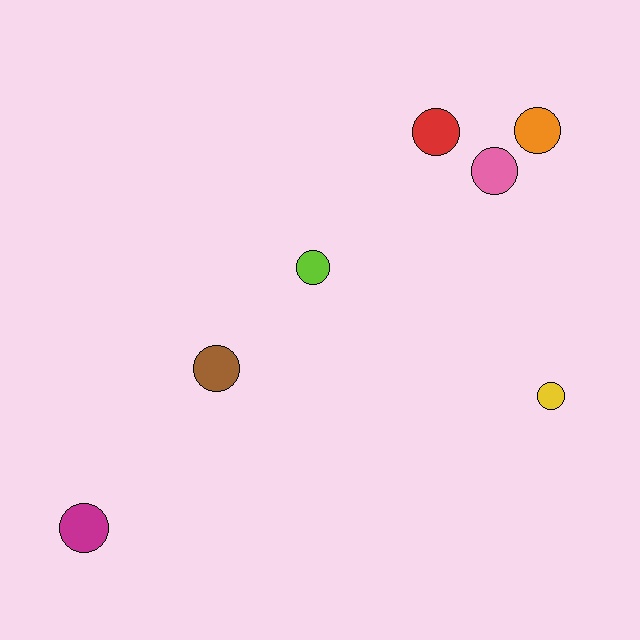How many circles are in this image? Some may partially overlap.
There are 7 circles.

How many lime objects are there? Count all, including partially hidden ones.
There is 1 lime object.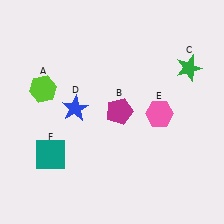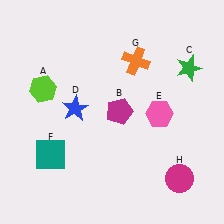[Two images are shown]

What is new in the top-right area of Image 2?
An orange cross (G) was added in the top-right area of Image 2.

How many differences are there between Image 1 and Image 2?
There are 2 differences between the two images.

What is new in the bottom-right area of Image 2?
A magenta circle (H) was added in the bottom-right area of Image 2.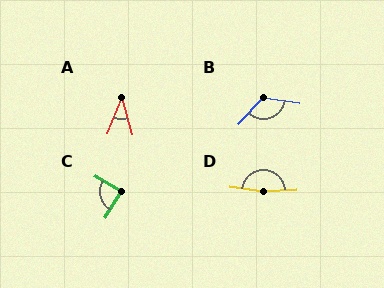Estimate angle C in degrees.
Approximately 87 degrees.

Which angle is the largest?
D, at approximately 170 degrees.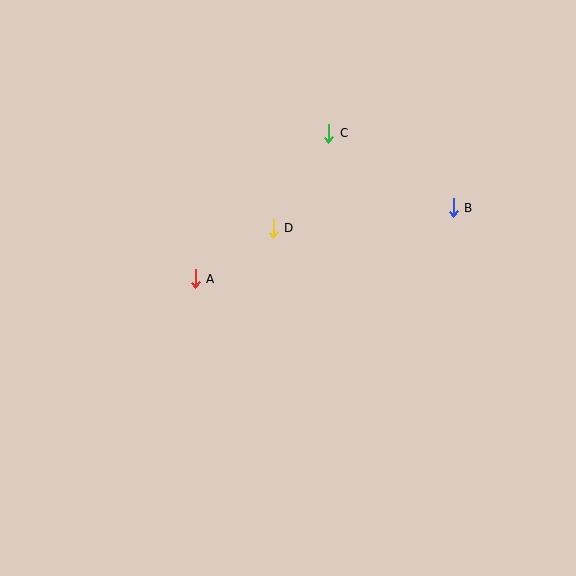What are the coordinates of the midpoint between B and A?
The midpoint between B and A is at (324, 243).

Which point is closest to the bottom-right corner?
Point B is closest to the bottom-right corner.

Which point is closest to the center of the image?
Point D at (273, 228) is closest to the center.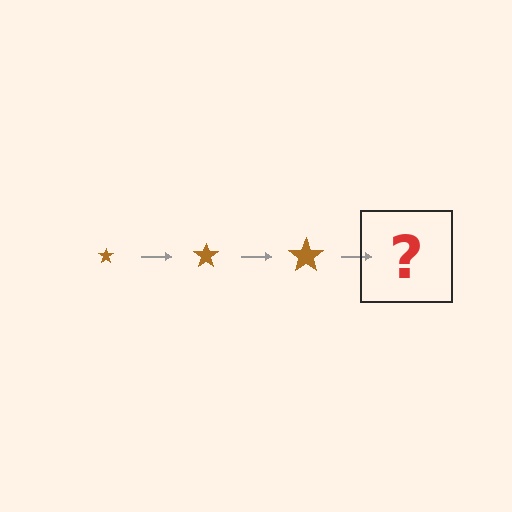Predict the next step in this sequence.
The next step is a brown star, larger than the previous one.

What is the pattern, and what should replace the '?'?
The pattern is that the star gets progressively larger each step. The '?' should be a brown star, larger than the previous one.